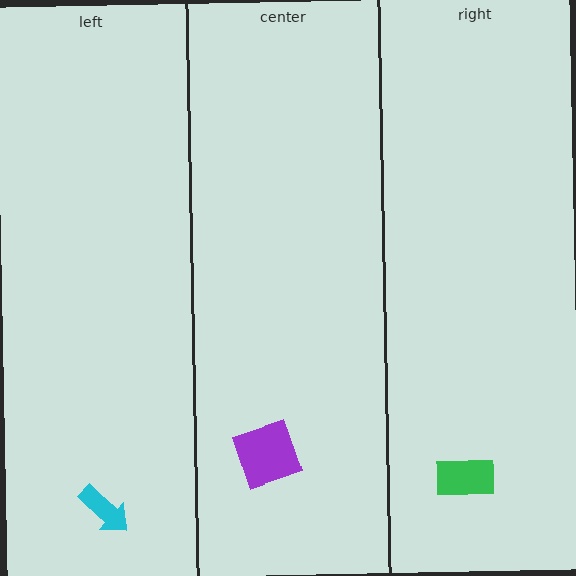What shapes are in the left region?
The cyan arrow.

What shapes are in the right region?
The green rectangle.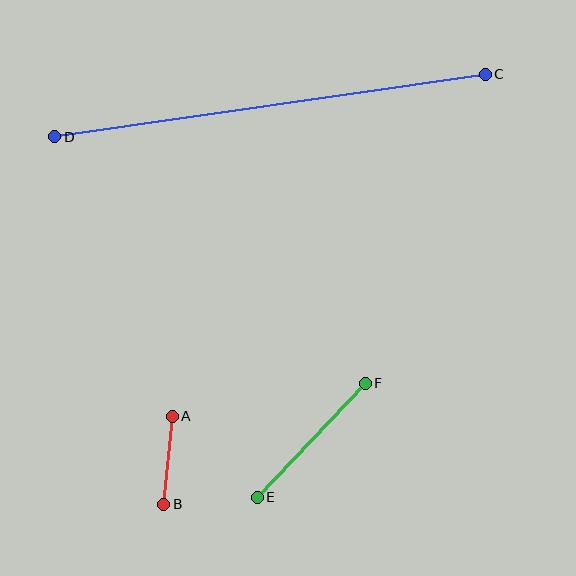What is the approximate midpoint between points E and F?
The midpoint is at approximately (311, 440) pixels.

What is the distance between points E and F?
The distance is approximately 157 pixels.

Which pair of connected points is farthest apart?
Points C and D are farthest apart.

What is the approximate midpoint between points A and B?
The midpoint is at approximately (168, 460) pixels.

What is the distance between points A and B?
The distance is approximately 88 pixels.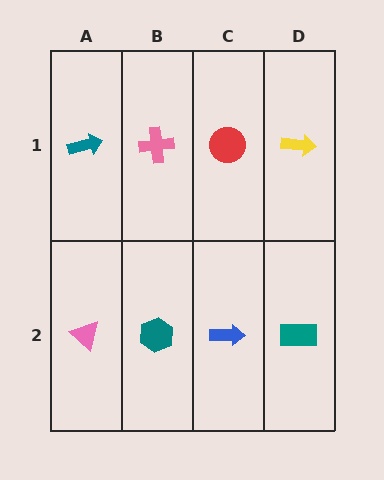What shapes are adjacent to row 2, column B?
A pink cross (row 1, column B), a pink triangle (row 2, column A), a blue arrow (row 2, column C).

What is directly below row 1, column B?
A teal hexagon.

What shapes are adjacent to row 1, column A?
A pink triangle (row 2, column A), a pink cross (row 1, column B).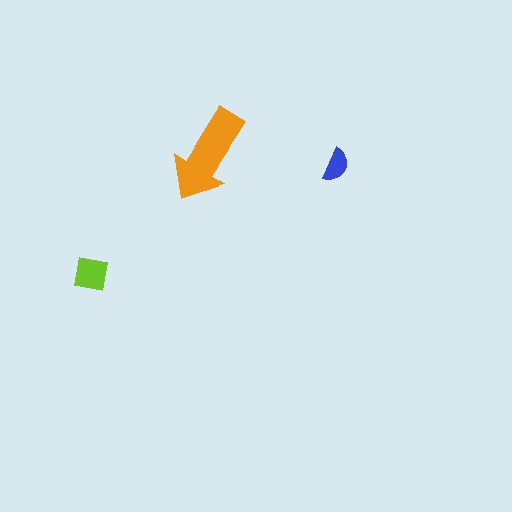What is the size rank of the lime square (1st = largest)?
2nd.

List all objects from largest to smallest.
The orange arrow, the lime square, the blue semicircle.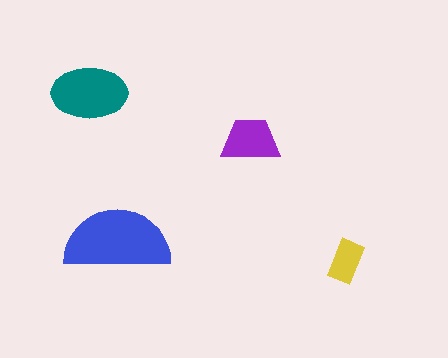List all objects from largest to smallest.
The blue semicircle, the teal ellipse, the purple trapezoid, the yellow rectangle.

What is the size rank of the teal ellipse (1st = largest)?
2nd.